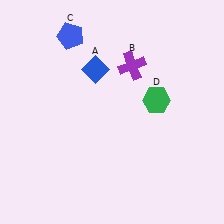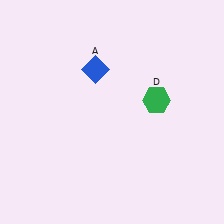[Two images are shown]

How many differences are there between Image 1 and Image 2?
There are 2 differences between the two images.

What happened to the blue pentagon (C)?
The blue pentagon (C) was removed in Image 2. It was in the top-left area of Image 1.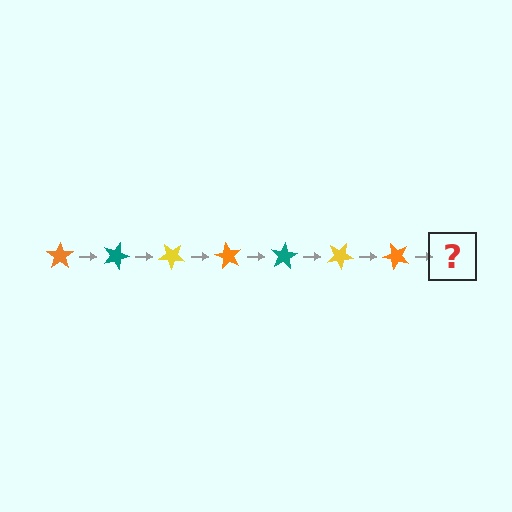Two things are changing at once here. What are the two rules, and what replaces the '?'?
The two rules are that it rotates 20 degrees each step and the color cycles through orange, teal, and yellow. The '?' should be a teal star, rotated 140 degrees from the start.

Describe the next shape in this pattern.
It should be a teal star, rotated 140 degrees from the start.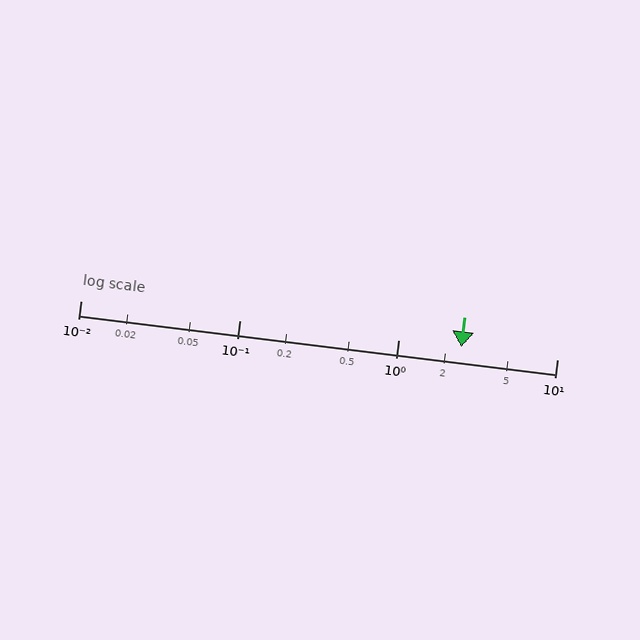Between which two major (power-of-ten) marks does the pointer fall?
The pointer is between 1 and 10.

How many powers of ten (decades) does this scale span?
The scale spans 3 decades, from 0.01 to 10.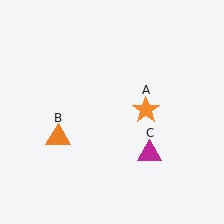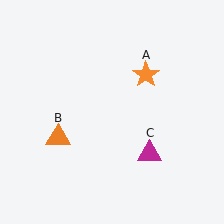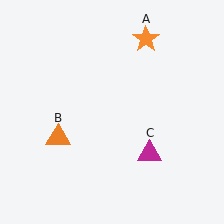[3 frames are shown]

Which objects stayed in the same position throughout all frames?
Orange triangle (object B) and magenta triangle (object C) remained stationary.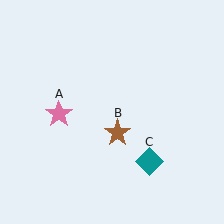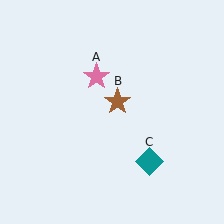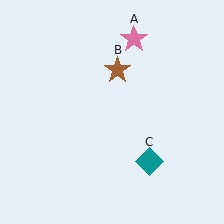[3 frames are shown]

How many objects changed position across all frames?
2 objects changed position: pink star (object A), brown star (object B).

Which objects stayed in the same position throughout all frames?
Teal diamond (object C) remained stationary.